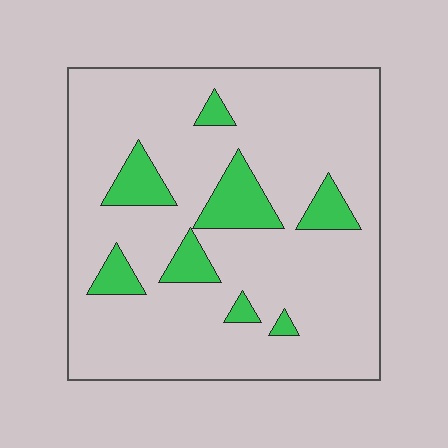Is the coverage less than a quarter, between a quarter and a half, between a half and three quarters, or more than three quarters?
Less than a quarter.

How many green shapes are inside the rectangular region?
8.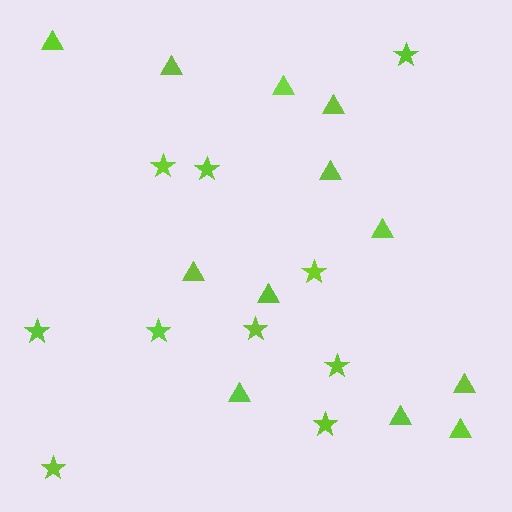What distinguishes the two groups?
There are 2 groups: one group of triangles (12) and one group of stars (10).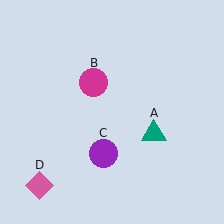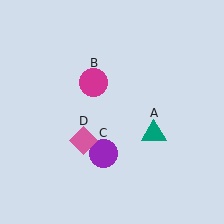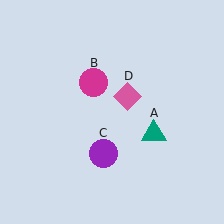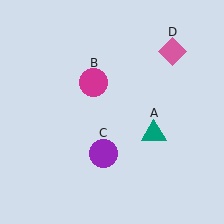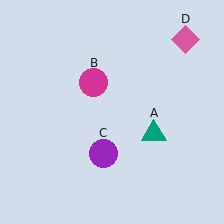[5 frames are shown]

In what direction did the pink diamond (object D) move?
The pink diamond (object D) moved up and to the right.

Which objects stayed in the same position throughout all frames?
Teal triangle (object A) and magenta circle (object B) and purple circle (object C) remained stationary.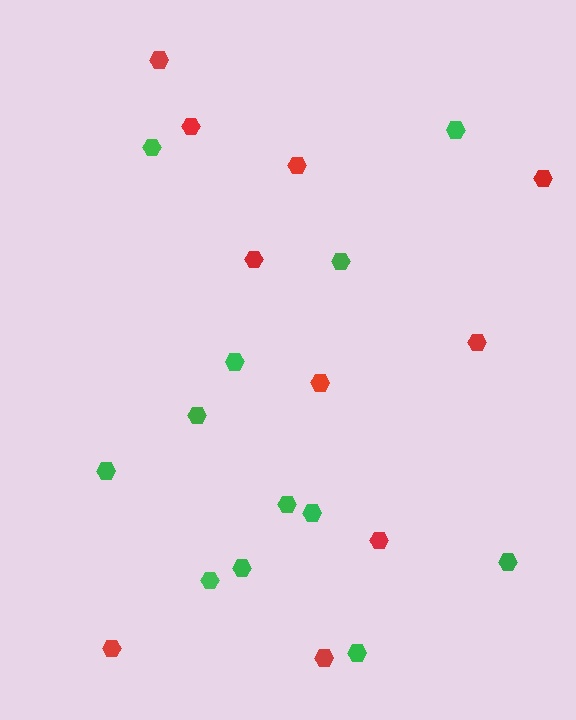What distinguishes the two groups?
There are 2 groups: one group of red hexagons (10) and one group of green hexagons (12).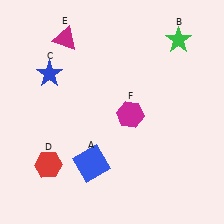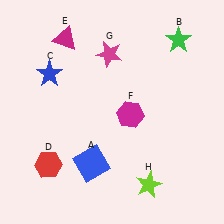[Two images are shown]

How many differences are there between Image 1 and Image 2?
There are 2 differences between the two images.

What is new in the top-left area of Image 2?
A magenta star (G) was added in the top-left area of Image 2.